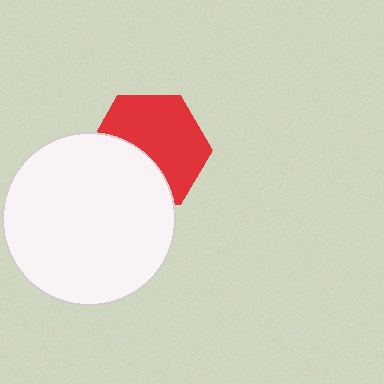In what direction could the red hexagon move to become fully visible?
The red hexagon could move up. That would shift it out from behind the white circle entirely.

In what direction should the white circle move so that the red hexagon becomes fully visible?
The white circle should move down. That is the shortest direction to clear the overlap and leave the red hexagon fully visible.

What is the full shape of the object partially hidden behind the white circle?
The partially hidden object is a red hexagon.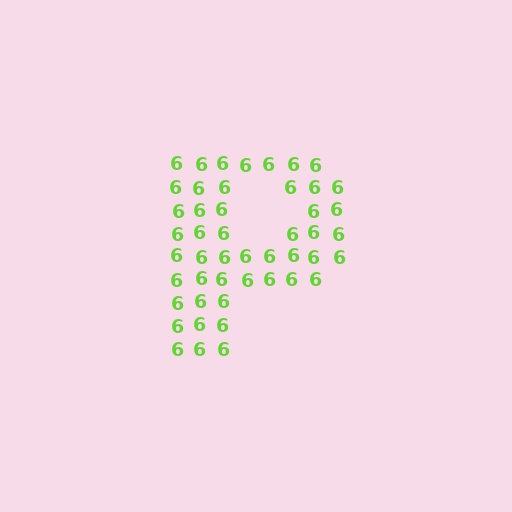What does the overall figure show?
The overall figure shows the letter P.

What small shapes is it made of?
It is made of small digit 6's.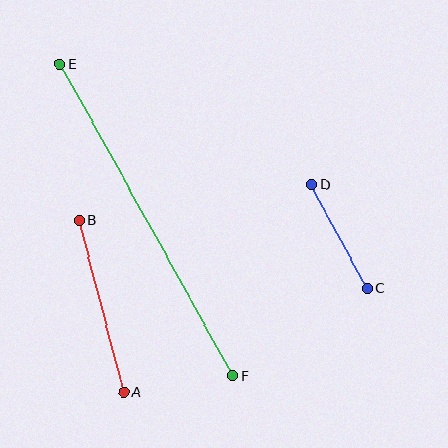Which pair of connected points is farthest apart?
Points E and F are farthest apart.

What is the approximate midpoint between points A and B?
The midpoint is at approximately (102, 306) pixels.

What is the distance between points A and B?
The distance is approximately 177 pixels.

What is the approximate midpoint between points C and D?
The midpoint is at approximately (339, 236) pixels.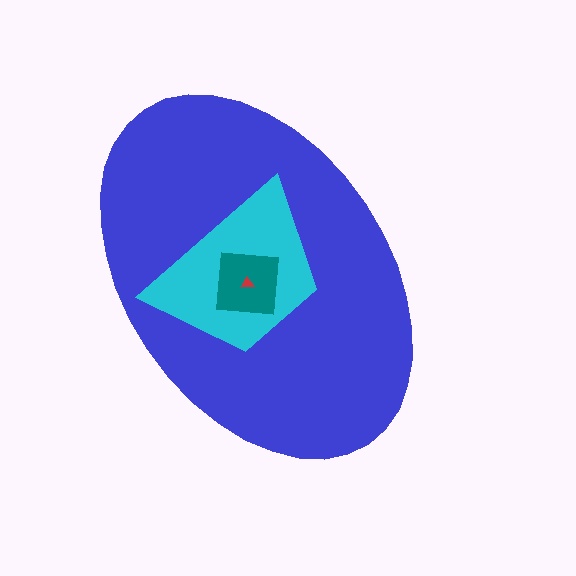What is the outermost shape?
The blue ellipse.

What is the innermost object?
The red triangle.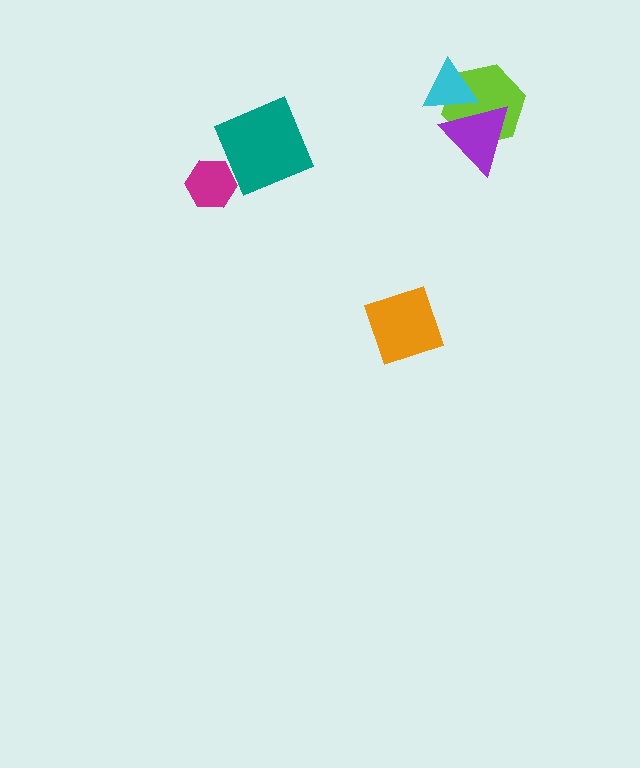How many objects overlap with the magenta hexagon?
0 objects overlap with the magenta hexagon.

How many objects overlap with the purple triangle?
2 objects overlap with the purple triangle.